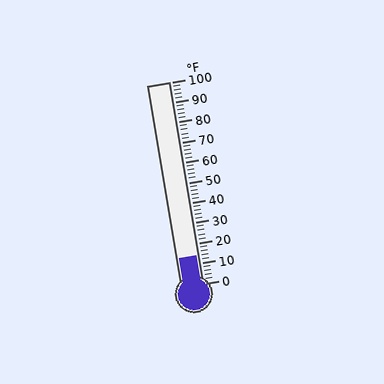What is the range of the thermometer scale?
The thermometer scale ranges from 0°F to 100°F.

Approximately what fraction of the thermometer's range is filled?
The thermometer is filled to approximately 15% of its range.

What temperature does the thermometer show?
The thermometer shows approximately 14°F.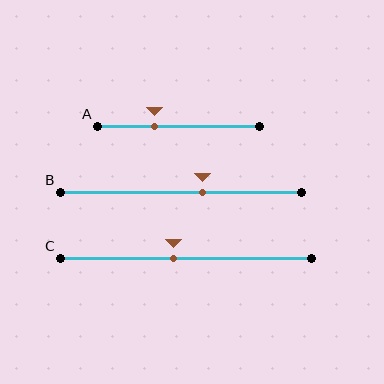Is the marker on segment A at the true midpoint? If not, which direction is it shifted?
No, the marker on segment A is shifted to the left by about 14% of the segment length.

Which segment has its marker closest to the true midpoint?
Segment C has its marker closest to the true midpoint.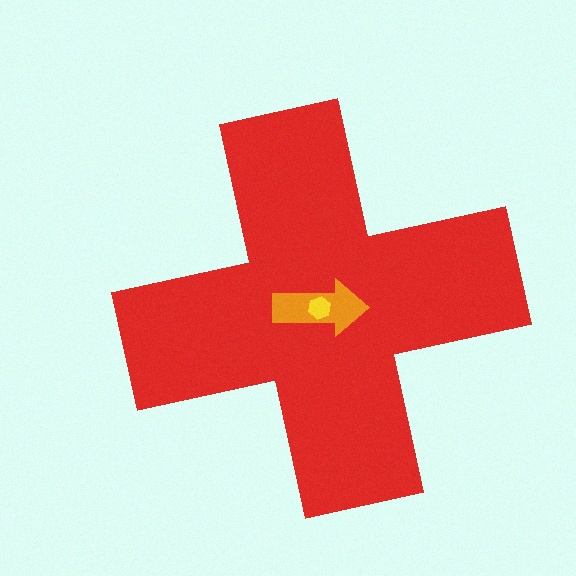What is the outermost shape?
The red cross.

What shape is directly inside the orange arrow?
The yellow hexagon.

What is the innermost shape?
The yellow hexagon.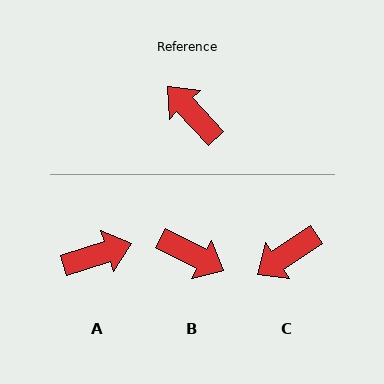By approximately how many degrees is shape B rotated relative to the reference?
Approximately 160 degrees clockwise.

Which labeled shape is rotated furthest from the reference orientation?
B, about 160 degrees away.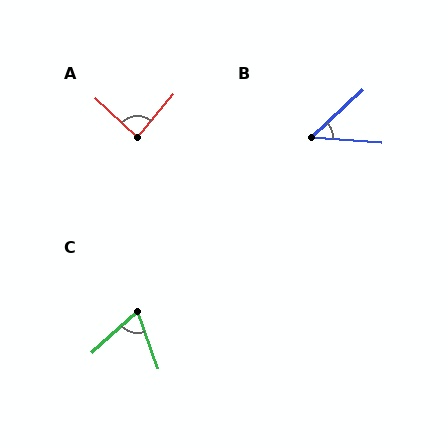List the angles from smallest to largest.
B (47°), C (67°), A (87°).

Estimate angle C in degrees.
Approximately 67 degrees.